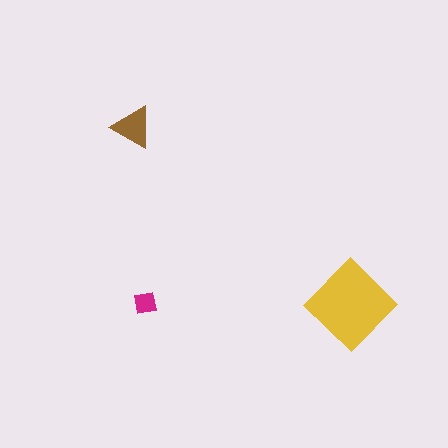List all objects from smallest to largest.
The magenta square, the brown triangle, the yellow diamond.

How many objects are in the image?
There are 3 objects in the image.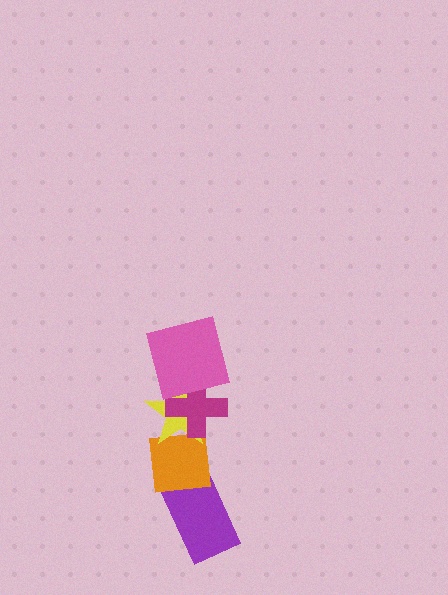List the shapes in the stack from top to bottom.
From top to bottom: the pink square, the magenta cross, the yellow star, the orange square, the purple rectangle.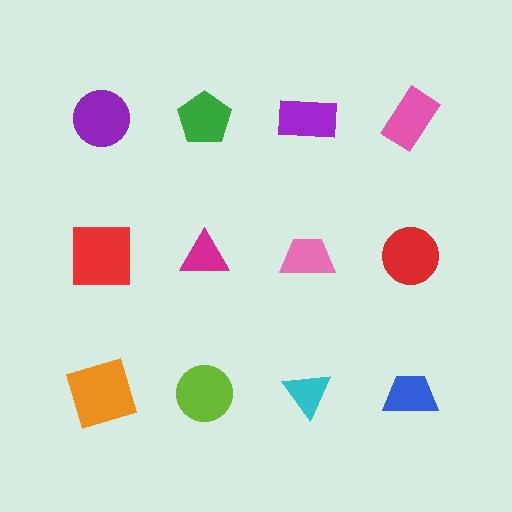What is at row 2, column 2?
A magenta triangle.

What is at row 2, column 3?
A pink trapezoid.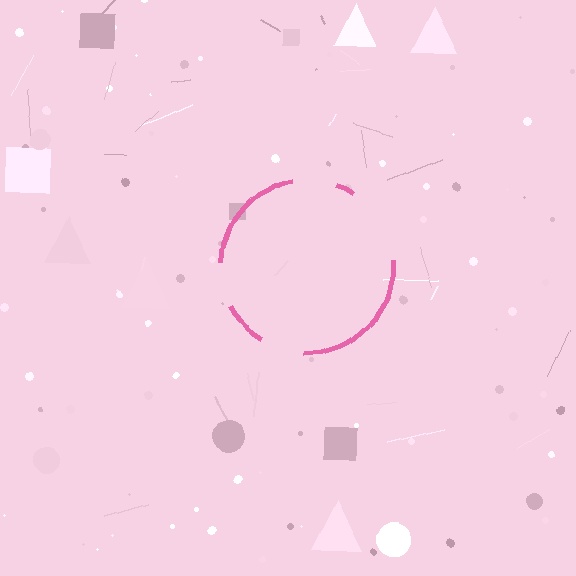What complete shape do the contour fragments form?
The contour fragments form a circle.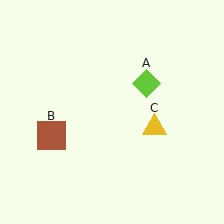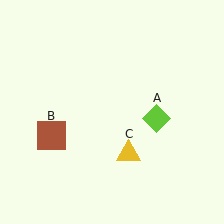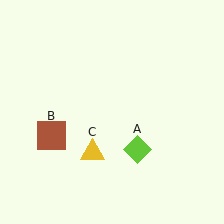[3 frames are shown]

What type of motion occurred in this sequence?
The lime diamond (object A), yellow triangle (object C) rotated clockwise around the center of the scene.